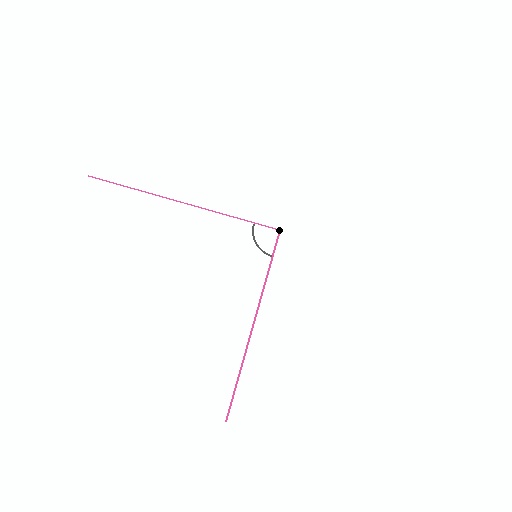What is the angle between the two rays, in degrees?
Approximately 90 degrees.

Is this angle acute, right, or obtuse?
It is approximately a right angle.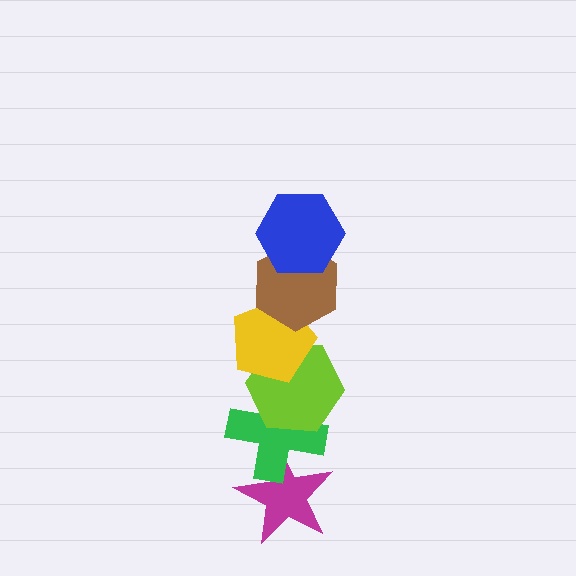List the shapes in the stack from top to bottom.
From top to bottom: the blue hexagon, the brown hexagon, the yellow pentagon, the lime hexagon, the green cross, the magenta star.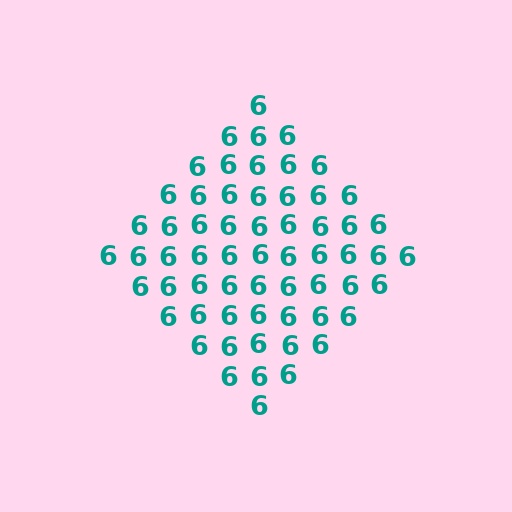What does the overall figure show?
The overall figure shows a diamond.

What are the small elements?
The small elements are digit 6's.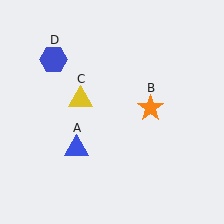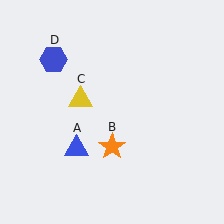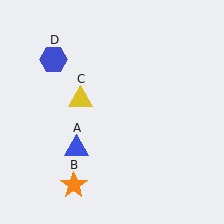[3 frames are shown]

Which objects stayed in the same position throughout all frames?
Blue triangle (object A) and yellow triangle (object C) and blue hexagon (object D) remained stationary.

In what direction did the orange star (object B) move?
The orange star (object B) moved down and to the left.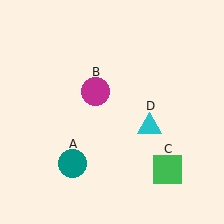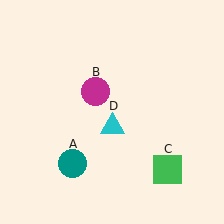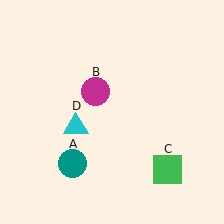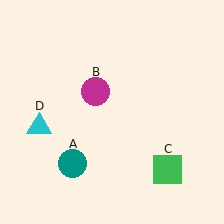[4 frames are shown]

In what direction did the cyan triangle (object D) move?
The cyan triangle (object D) moved left.